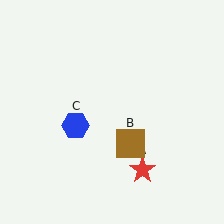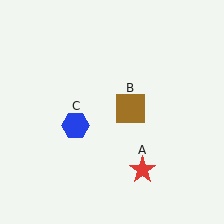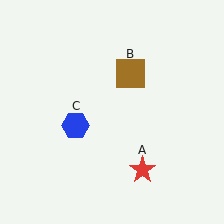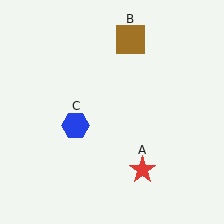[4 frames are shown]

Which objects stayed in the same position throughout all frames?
Red star (object A) and blue hexagon (object C) remained stationary.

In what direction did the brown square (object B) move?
The brown square (object B) moved up.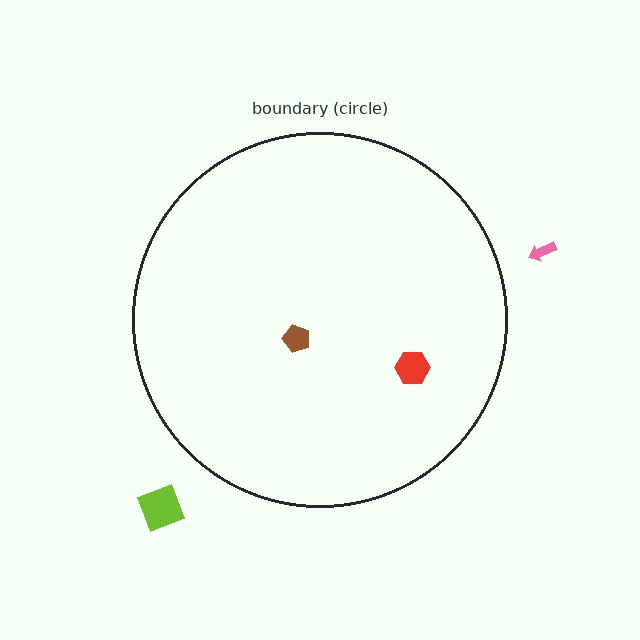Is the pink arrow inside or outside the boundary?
Outside.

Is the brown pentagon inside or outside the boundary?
Inside.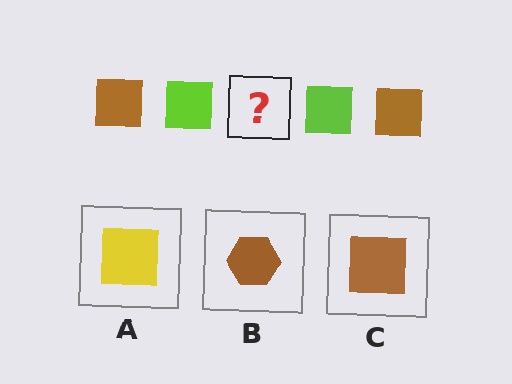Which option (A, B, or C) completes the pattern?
C.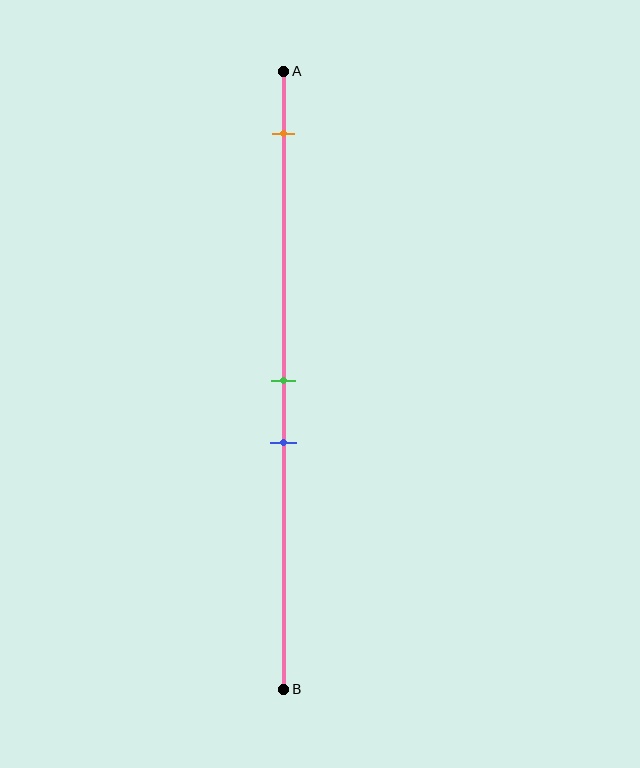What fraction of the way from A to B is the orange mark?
The orange mark is approximately 10% (0.1) of the way from A to B.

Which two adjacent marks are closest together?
The green and blue marks are the closest adjacent pair.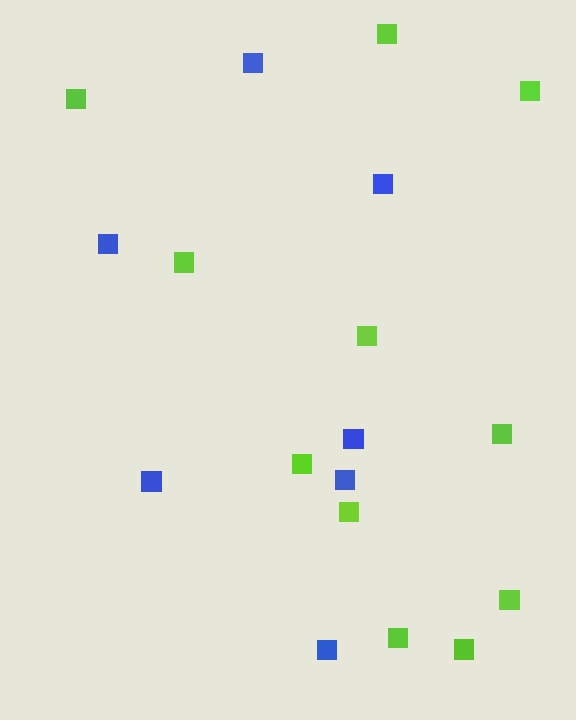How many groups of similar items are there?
There are 2 groups: one group of blue squares (7) and one group of lime squares (11).